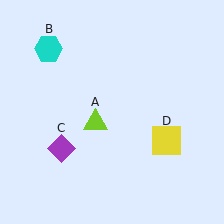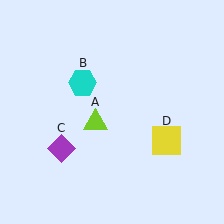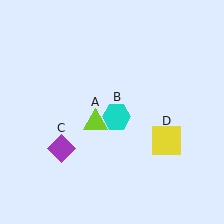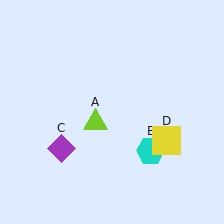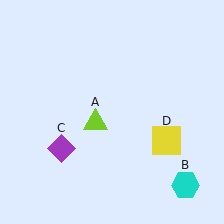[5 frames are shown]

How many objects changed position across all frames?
1 object changed position: cyan hexagon (object B).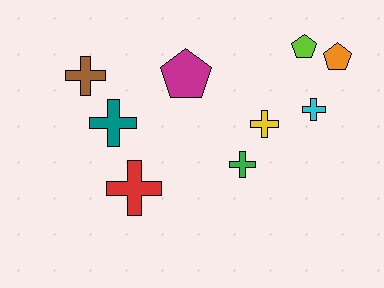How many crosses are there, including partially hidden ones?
There are 6 crosses.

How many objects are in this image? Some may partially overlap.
There are 9 objects.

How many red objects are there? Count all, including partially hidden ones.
There is 1 red object.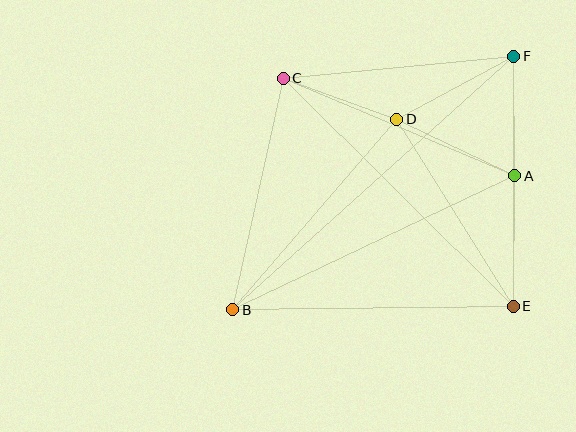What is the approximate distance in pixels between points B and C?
The distance between B and C is approximately 237 pixels.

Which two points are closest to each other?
Points A and F are closest to each other.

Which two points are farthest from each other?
Points B and F are farthest from each other.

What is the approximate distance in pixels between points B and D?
The distance between B and D is approximately 251 pixels.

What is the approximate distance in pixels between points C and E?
The distance between C and E is approximately 324 pixels.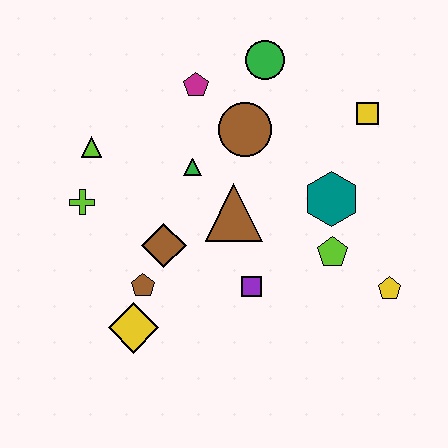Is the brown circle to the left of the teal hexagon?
Yes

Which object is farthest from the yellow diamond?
The yellow square is farthest from the yellow diamond.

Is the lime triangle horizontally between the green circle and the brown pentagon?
No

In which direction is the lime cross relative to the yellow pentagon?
The lime cross is to the left of the yellow pentagon.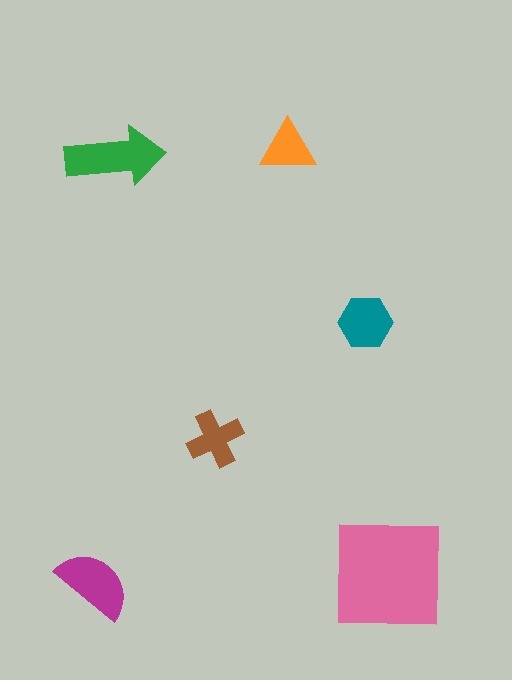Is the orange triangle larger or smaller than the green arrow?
Smaller.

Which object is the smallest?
The orange triangle.